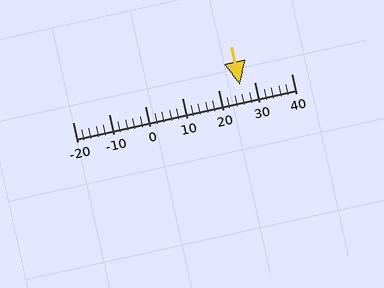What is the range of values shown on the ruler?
The ruler shows values from -20 to 40.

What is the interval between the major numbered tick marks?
The major tick marks are spaced 10 units apart.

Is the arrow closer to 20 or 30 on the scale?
The arrow is closer to 30.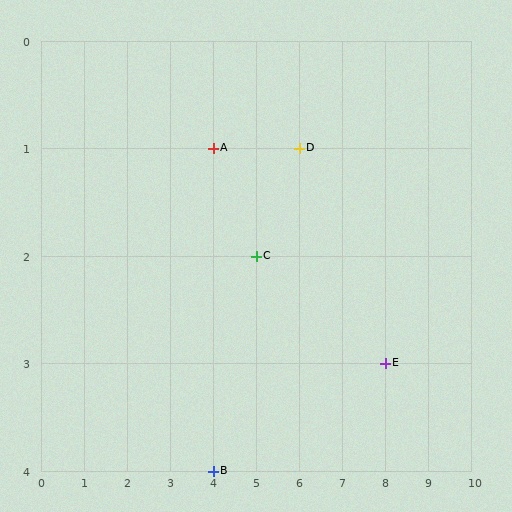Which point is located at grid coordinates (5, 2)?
Point C is at (5, 2).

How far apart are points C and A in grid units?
Points C and A are 1 column and 1 row apart (about 1.4 grid units diagonally).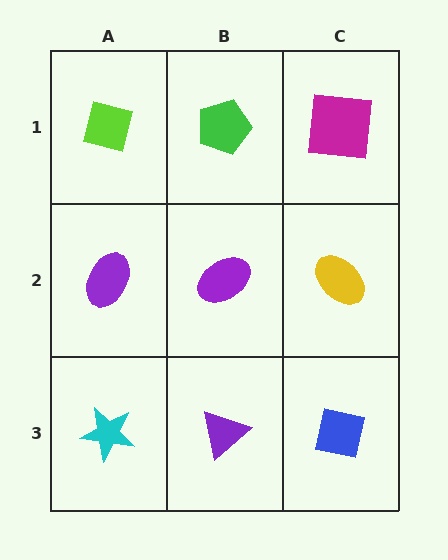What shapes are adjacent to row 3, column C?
A yellow ellipse (row 2, column C), a purple triangle (row 3, column B).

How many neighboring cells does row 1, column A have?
2.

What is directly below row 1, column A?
A purple ellipse.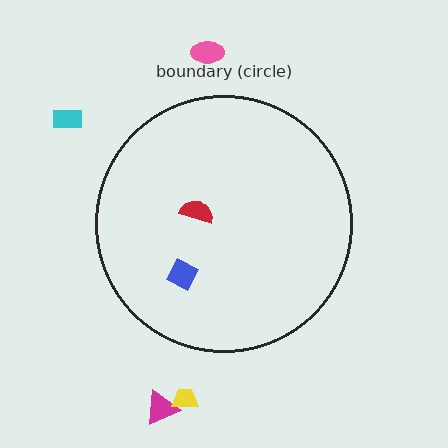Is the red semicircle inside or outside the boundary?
Inside.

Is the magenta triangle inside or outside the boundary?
Outside.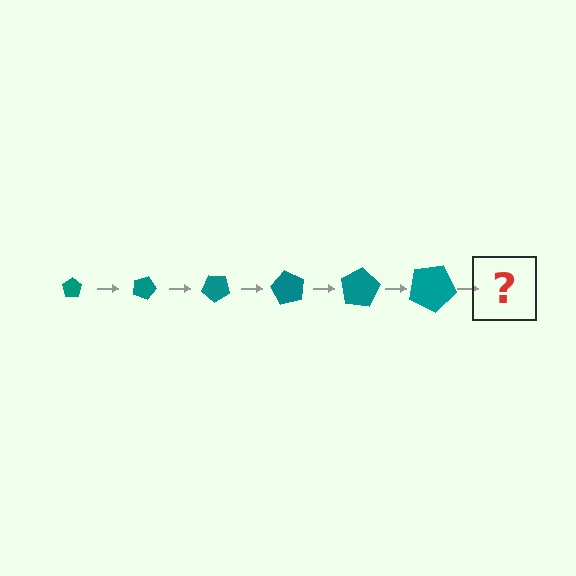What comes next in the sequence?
The next element should be a pentagon, larger than the previous one and rotated 120 degrees from the start.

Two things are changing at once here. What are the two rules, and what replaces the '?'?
The two rules are that the pentagon grows larger each step and it rotates 20 degrees each step. The '?' should be a pentagon, larger than the previous one and rotated 120 degrees from the start.